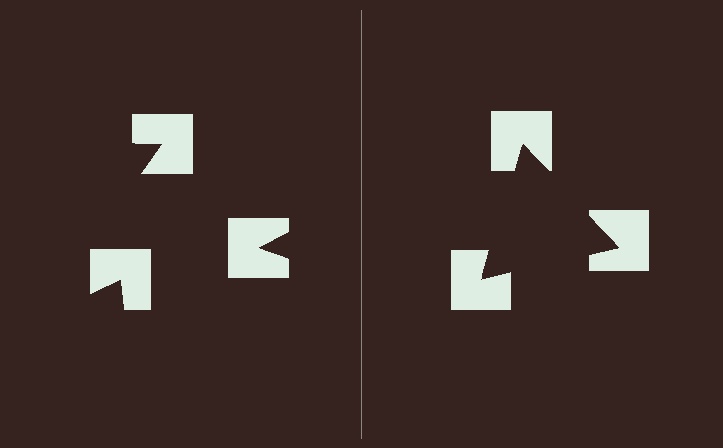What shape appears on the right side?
An illusory triangle.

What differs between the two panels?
The notched squares are positioned identically on both sides; only the wedge orientations differ. On the right they align to a triangle; on the left they are misaligned.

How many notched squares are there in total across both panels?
6 — 3 on each side.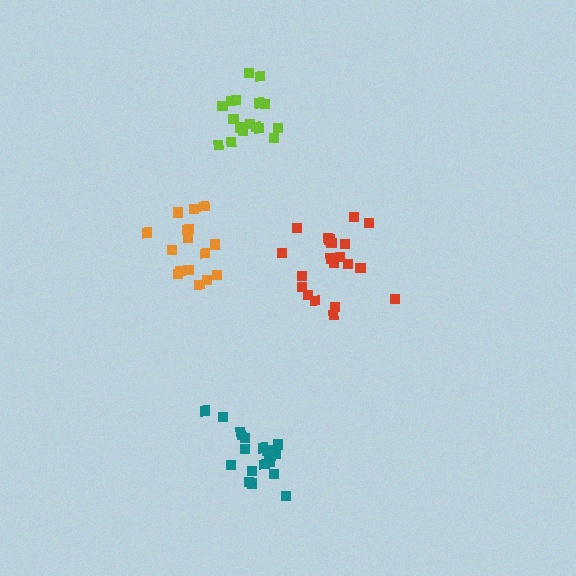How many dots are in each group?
Group 1: 19 dots, Group 2: 16 dots, Group 3: 18 dots, Group 4: 20 dots (73 total).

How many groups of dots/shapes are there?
There are 4 groups.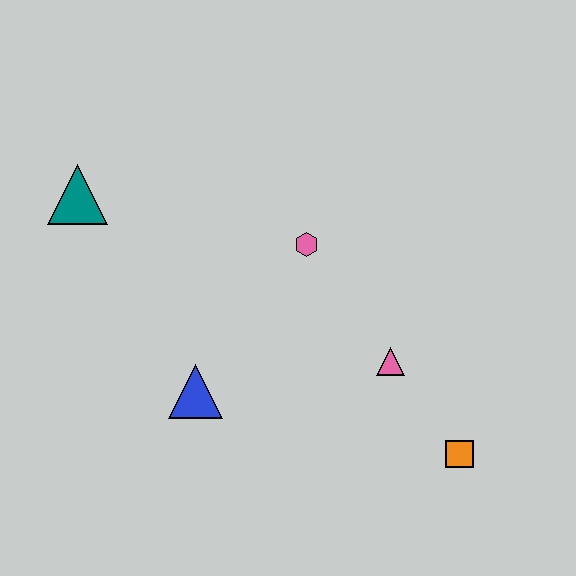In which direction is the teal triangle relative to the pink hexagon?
The teal triangle is to the left of the pink hexagon.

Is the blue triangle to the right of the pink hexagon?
No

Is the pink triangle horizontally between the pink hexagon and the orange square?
Yes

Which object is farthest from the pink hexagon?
The orange square is farthest from the pink hexagon.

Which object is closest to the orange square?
The pink triangle is closest to the orange square.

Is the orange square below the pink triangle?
Yes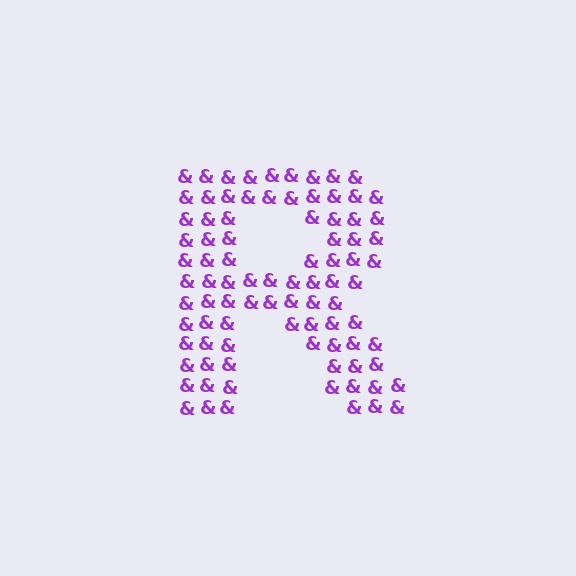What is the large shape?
The large shape is the letter R.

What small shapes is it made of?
It is made of small ampersands.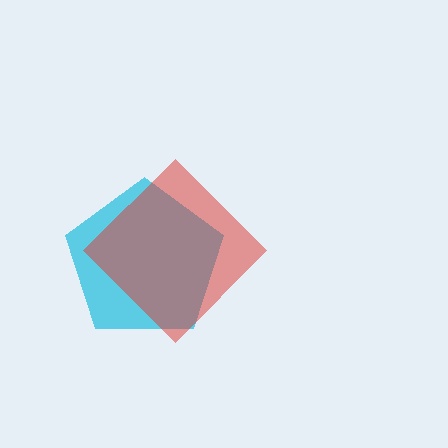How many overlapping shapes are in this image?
There are 2 overlapping shapes in the image.